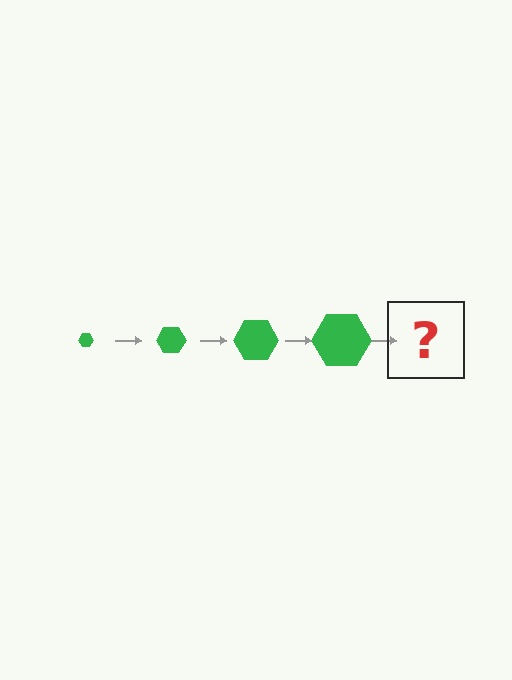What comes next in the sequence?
The next element should be a green hexagon, larger than the previous one.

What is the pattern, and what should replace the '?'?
The pattern is that the hexagon gets progressively larger each step. The '?' should be a green hexagon, larger than the previous one.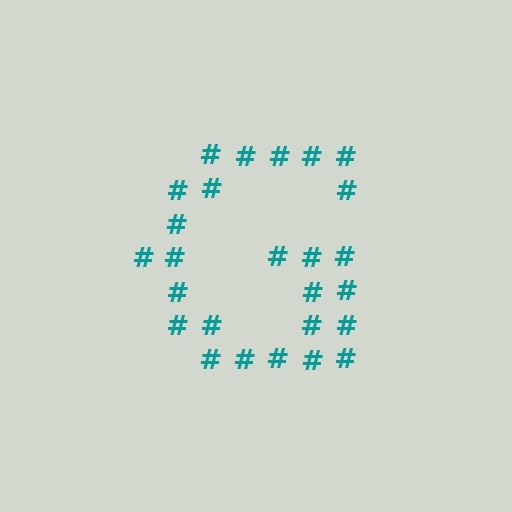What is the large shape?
The large shape is the letter G.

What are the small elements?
The small elements are hash symbols.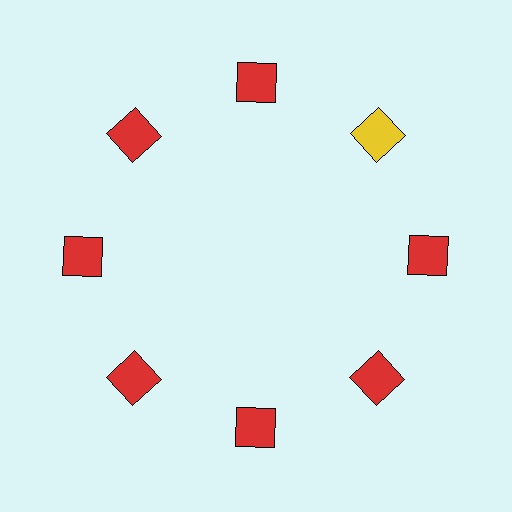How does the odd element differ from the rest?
It has a different color: yellow instead of red.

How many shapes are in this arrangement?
There are 8 shapes arranged in a ring pattern.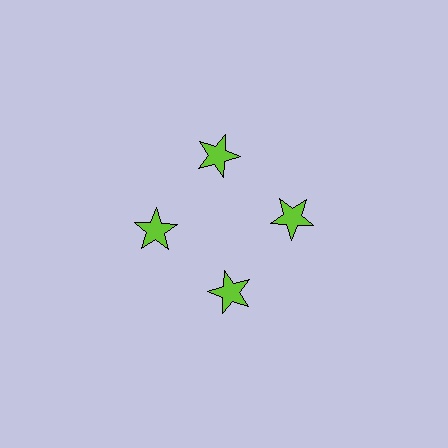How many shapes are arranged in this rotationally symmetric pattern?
There are 4 shapes, arranged in 4 groups of 1.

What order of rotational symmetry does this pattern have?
This pattern has 4-fold rotational symmetry.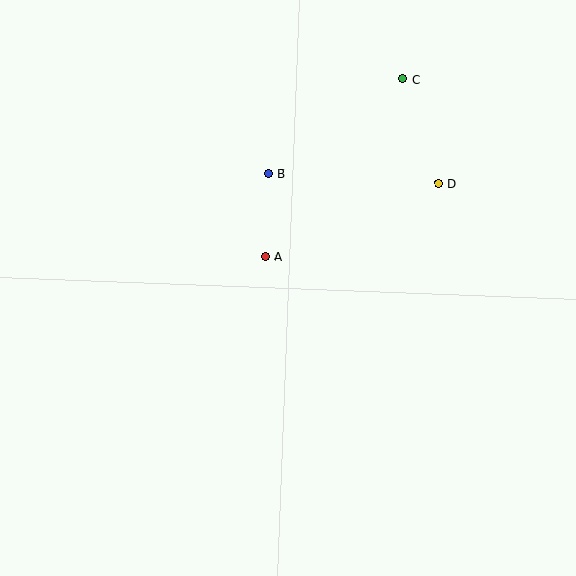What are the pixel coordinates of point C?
Point C is at (403, 79).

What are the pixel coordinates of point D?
Point D is at (438, 184).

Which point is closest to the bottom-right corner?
Point D is closest to the bottom-right corner.